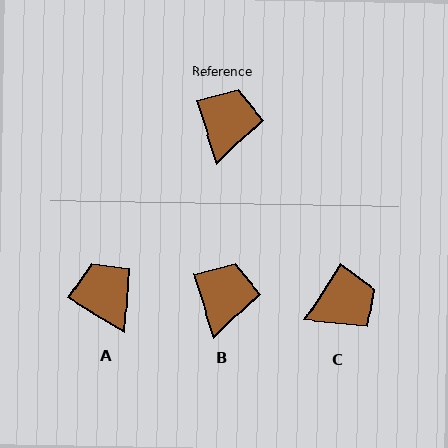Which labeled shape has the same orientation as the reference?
B.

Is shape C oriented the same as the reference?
No, it is off by about 50 degrees.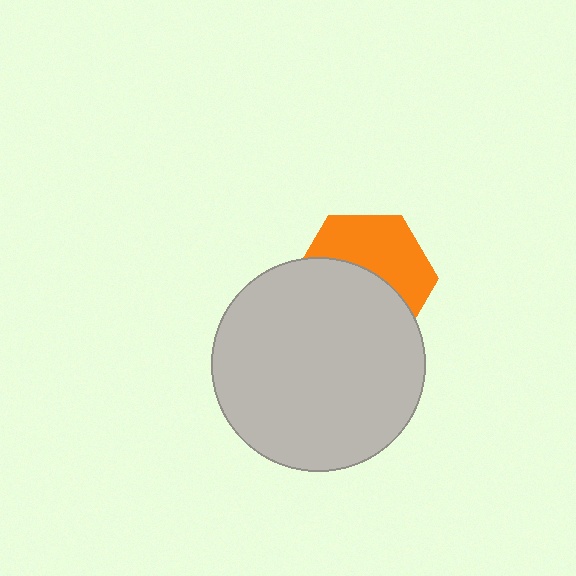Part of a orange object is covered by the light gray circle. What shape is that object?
It is a hexagon.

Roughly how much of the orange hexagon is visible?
About half of it is visible (roughly 47%).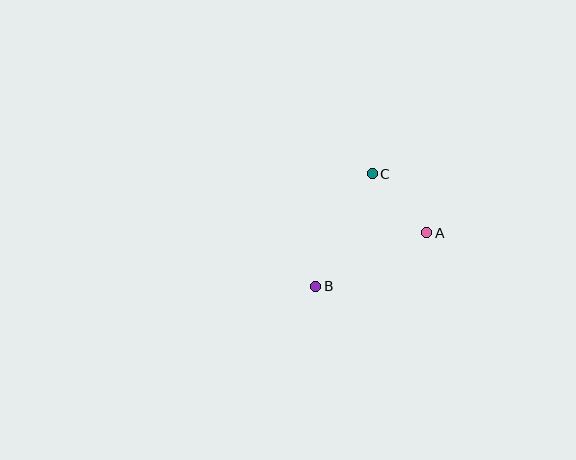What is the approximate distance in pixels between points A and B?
The distance between A and B is approximately 124 pixels.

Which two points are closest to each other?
Points A and C are closest to each other.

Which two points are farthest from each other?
Points B and C are farthest from each other.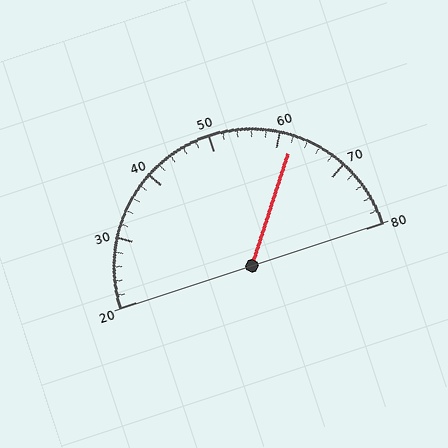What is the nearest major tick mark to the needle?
The nearest major tick mark is 60.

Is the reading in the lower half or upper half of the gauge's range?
The reading is in the upper half of the range (20 to 80).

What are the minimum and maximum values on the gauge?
The gauge ranges from 20 to 80.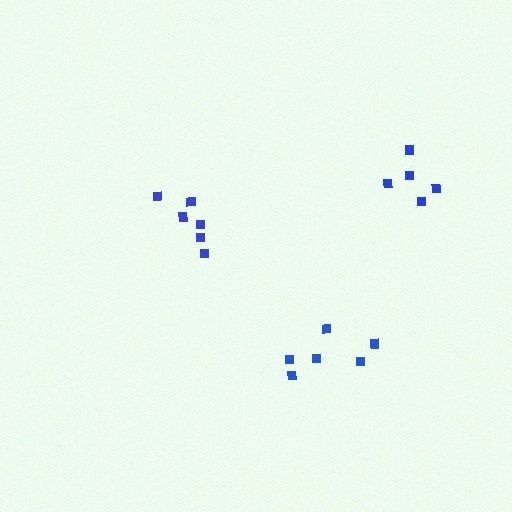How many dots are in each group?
Group 1: 6 dots, Group 2: 6 dots, Group 3: 5 dots (17 total).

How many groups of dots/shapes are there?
There are 3 groups.